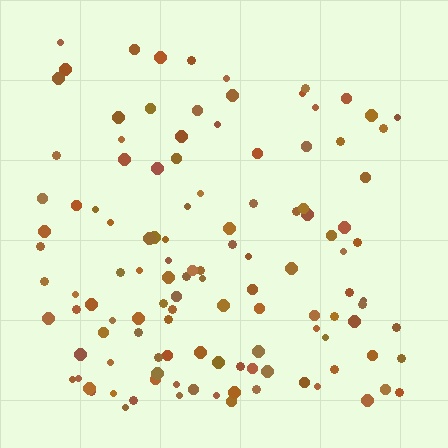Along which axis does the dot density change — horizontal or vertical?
Vertical.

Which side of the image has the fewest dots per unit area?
The top.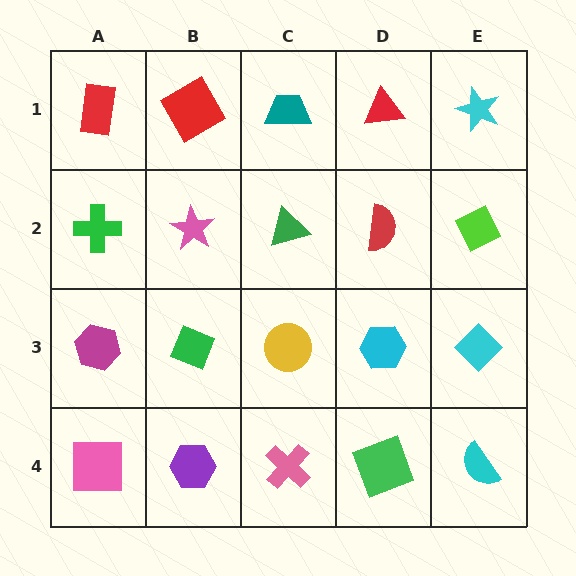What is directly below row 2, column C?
A yellow circle.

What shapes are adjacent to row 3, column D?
A red semicircle (row 2, column D), a green square (row 4, column D), a yellow circle (row 3, column C), a cyan diamond (row 3, column E).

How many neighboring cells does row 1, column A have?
2.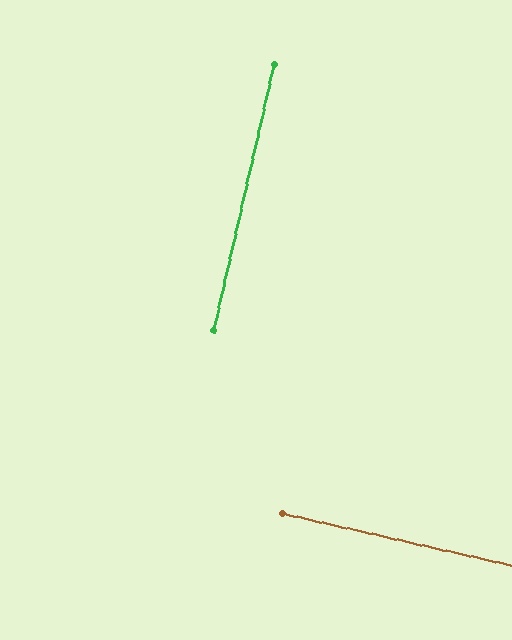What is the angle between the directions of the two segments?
Approximately 90 degrees.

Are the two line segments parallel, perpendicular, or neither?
Perpendicular — they meet at approximately 90°.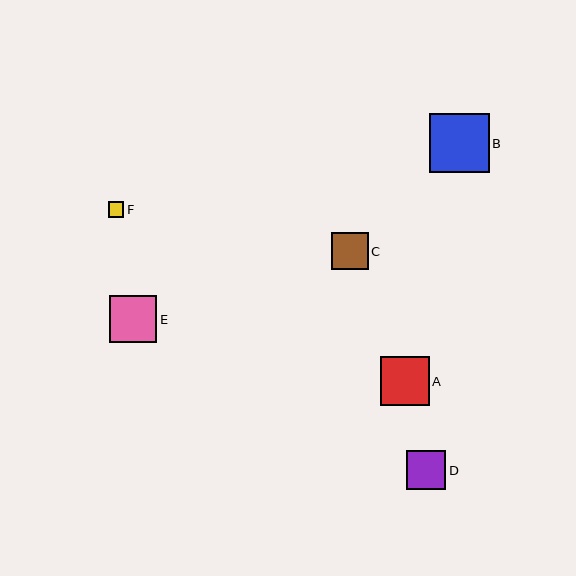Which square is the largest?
Square B is the largest with a size of approximately 59 pixels.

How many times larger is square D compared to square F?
Square D is approximately 2.5 times the size of square F.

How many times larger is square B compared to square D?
Square B is approximately 1.5 times the size of square D.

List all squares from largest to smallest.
From largest to smallest: B, A, E, D, C, F.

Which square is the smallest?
Square F is the smallest with a size of approximately 16 pixels.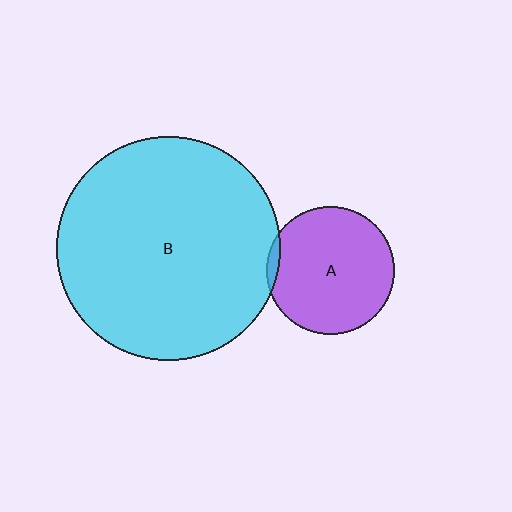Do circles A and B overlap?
Yes.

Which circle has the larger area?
Circle B (cyan).